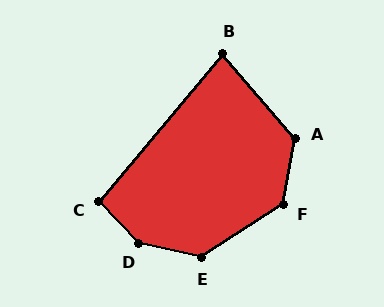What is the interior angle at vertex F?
Approximately 133 degrees (obtuse).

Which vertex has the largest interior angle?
D, at approximately 146 degrees.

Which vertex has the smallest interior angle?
B, at approximately 81 degrees.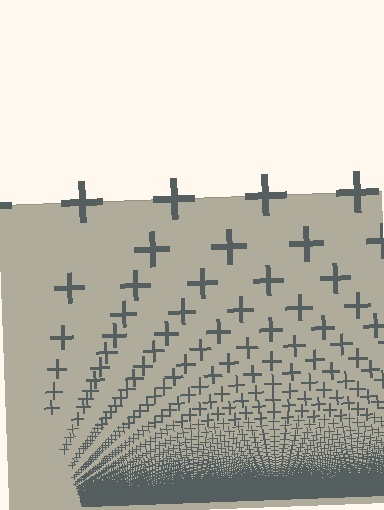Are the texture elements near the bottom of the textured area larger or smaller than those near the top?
Smaller. The gradient is inverted — elements near the bottom are smaller and denser.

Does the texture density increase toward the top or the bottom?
Density increases toward the bottom.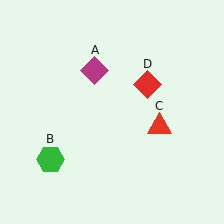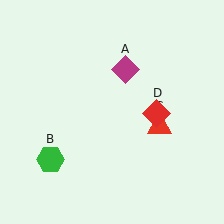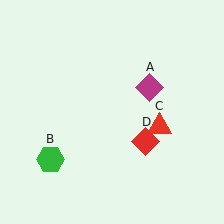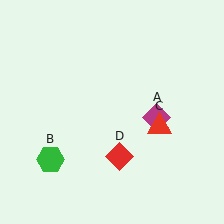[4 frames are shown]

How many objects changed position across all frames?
2 objects changed position: magenta diamond (object A), red diamond (object D).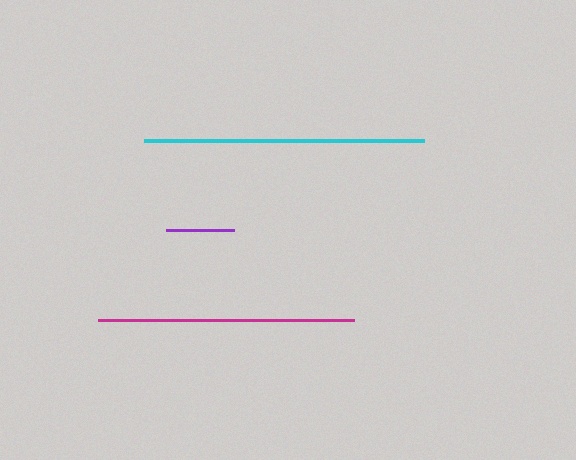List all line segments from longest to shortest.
From longest to shortest: cyan, magenta, purple.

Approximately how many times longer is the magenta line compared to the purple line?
The magenta line is approximately 3.8 times the length of the purple line.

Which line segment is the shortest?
The purple line is the shortest at approximately 68 pixels.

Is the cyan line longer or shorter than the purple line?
The cyan line is longer than the purple line.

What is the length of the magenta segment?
The magenta segment is approximately 256 pixels long.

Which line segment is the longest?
The cyan line is the longest at approximately 280 pixels.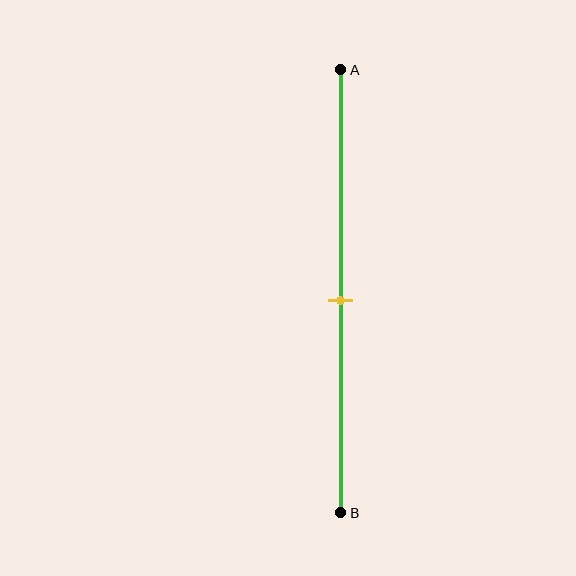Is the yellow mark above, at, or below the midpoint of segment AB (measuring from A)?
The yellow mark is approximately at the midpoint of segment AB.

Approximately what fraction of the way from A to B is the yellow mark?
The yellow mark is approximately 50% of the way from A to B.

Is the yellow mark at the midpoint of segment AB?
Yes, the mark is approximately at the midpoint.